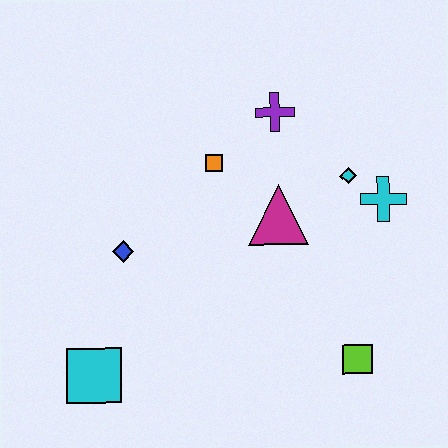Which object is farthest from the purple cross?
The cyan square is farthest from the purple cross.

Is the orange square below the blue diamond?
No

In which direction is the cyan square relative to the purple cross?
The cyan square is below the purple cross.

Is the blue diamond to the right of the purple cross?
No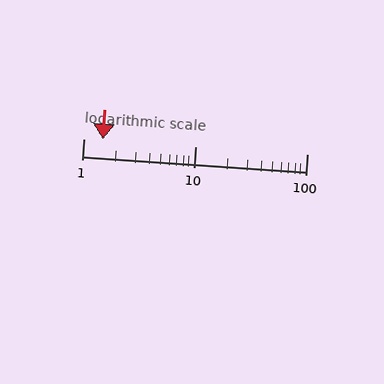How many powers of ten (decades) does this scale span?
The scale spans 2 decades, from 1 to 100.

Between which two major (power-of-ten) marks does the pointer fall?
The pointer is between 1 and 10.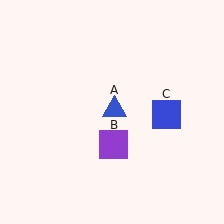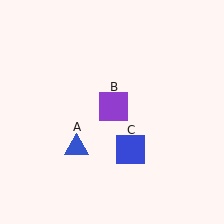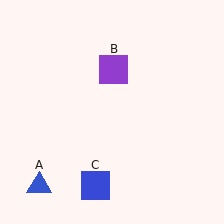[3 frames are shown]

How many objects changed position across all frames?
3 objects changed position: blue triangle (object A), purple square (object B), blue square (object C).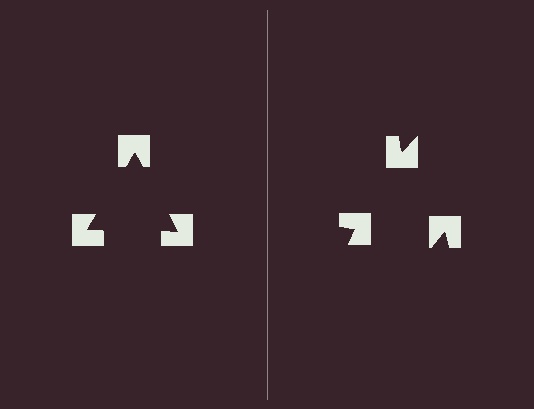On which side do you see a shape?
An illusory triangle appears on the left side. On the right side the wedge cuts are rotated, so no coherent shape forms.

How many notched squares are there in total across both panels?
6 — 3 on each side.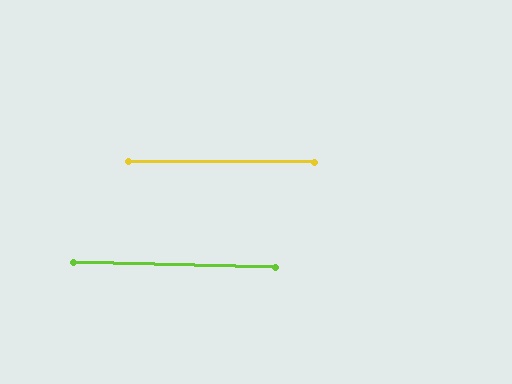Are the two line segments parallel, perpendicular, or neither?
Parallel — their directions differ by only 1.2°.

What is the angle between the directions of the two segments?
Approximately 1 degree.